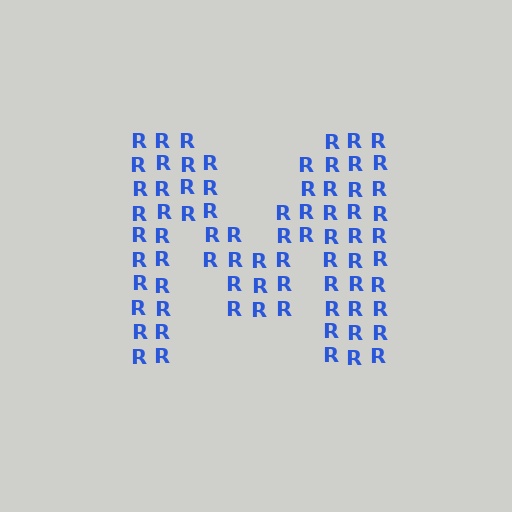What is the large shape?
The large shape is the letter M.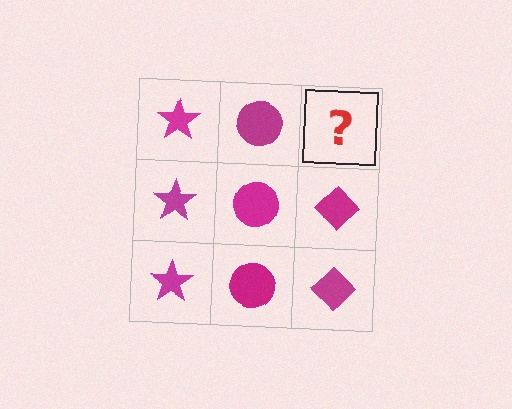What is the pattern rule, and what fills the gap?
The rule is that each column has a consistent shape. The gap should be filled with a magenta diamond.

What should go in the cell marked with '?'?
The missing cell should contain a magenta diamond.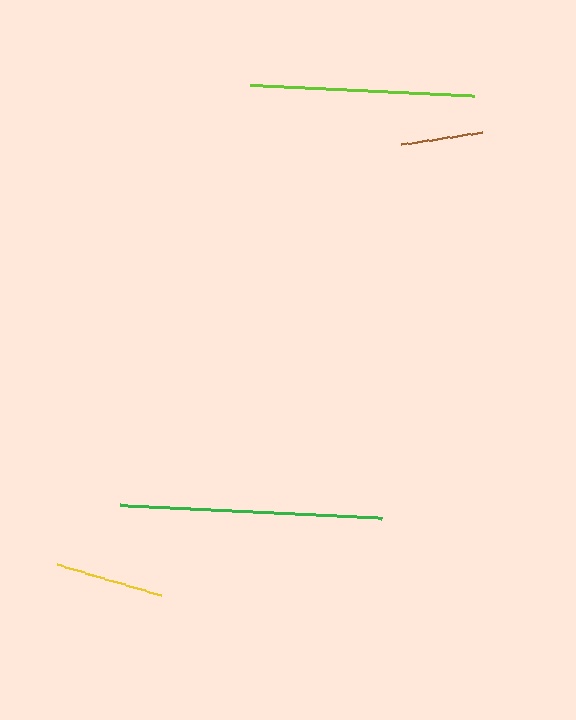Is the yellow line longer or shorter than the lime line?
The lime line is longer than the yellow line.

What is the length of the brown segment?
The brown segment is approximately 82 pixels long.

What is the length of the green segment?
The green segment is approximately 262 pixels long.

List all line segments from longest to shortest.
From longest to shortest: green, lime, yellow, brown.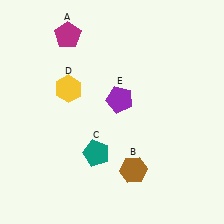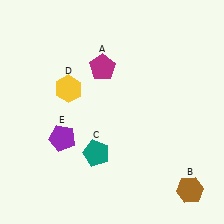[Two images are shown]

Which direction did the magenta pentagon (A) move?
The magenta pentagon (A) moved right.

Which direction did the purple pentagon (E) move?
The purple pentagon (E) moved left.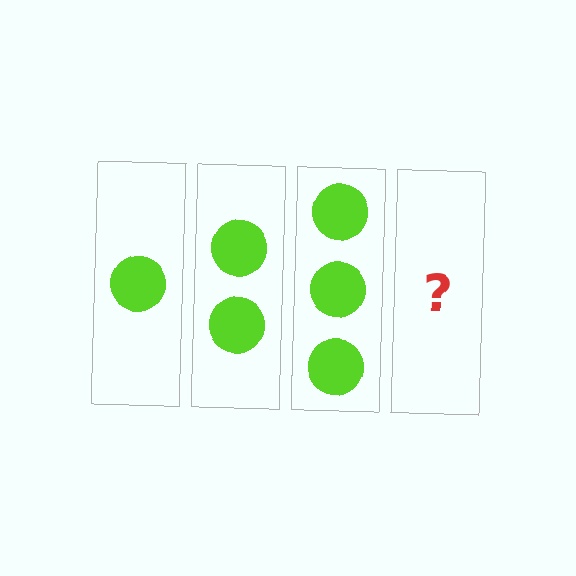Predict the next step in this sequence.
The next step is 4 circles.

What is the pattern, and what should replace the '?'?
The pattern is that each step adds one more circle. The '?' should be 4 circles.